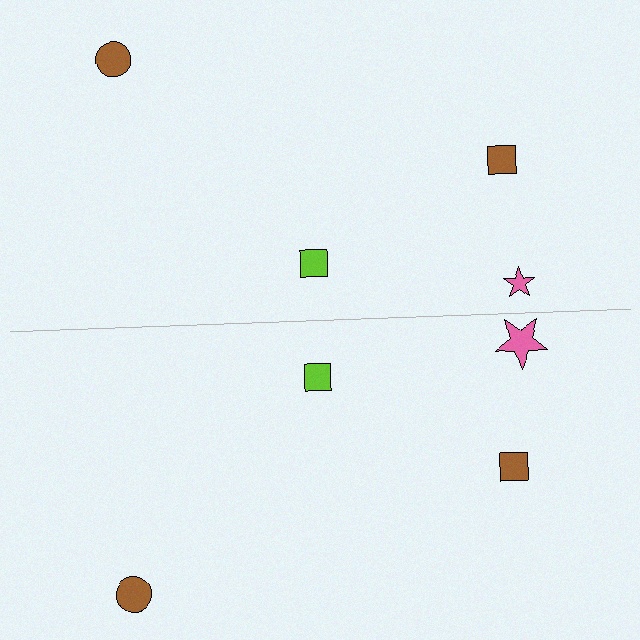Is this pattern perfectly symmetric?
No, the pattern is not perfectly symmetric. The pink star on the bottom side has a different size than its mirror counterpart.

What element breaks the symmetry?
The pink star on the bottom side has a different size than its mirror counterpart.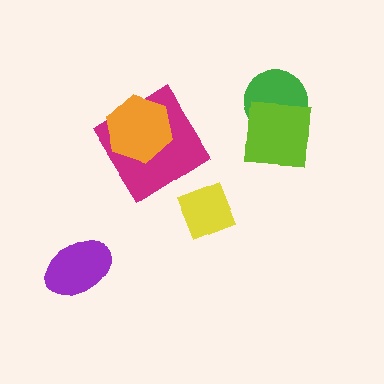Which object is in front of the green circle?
The lime square is in front of the green circle.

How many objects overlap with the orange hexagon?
1 object overlaps with the orange hexagon.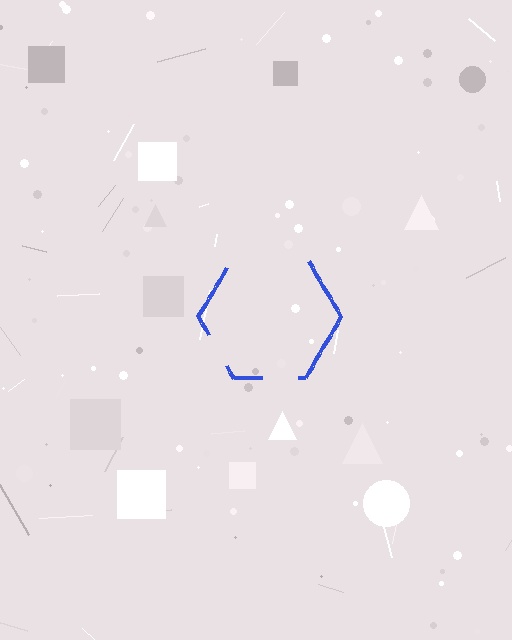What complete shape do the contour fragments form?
The contour fragments form a hexagon.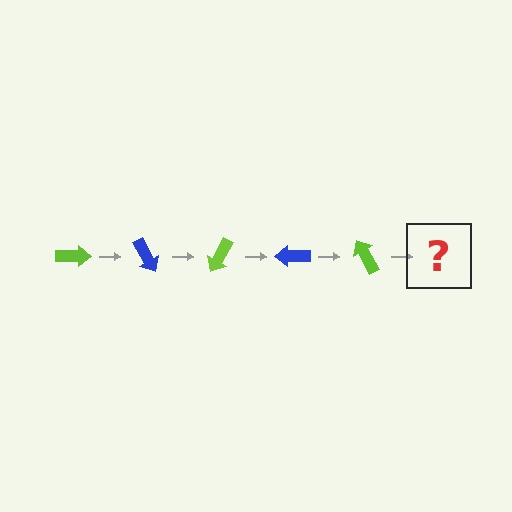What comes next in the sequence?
The next element should be a blue arrow, rotated 300 degrees from the start.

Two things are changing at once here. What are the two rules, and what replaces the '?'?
The two rules are that it rotates 60 degrees each step and the color cycles through lime and blue. The '?' should be a blue arrow, rotated 300 degrees from the start.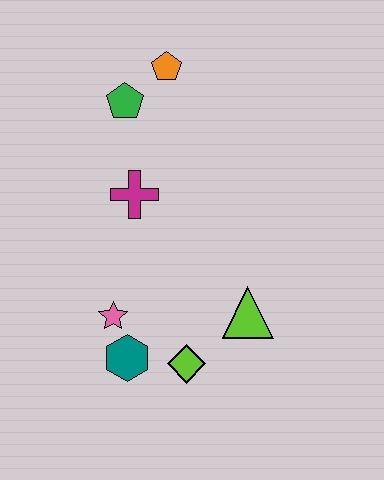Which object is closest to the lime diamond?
The teal hexagon is closest to the lime diamond.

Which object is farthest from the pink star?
The orange pentagon is farthest from the pink star.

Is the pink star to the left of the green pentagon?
Yes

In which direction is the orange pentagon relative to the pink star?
The orange pentagon is above the pink star.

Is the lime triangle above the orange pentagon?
No